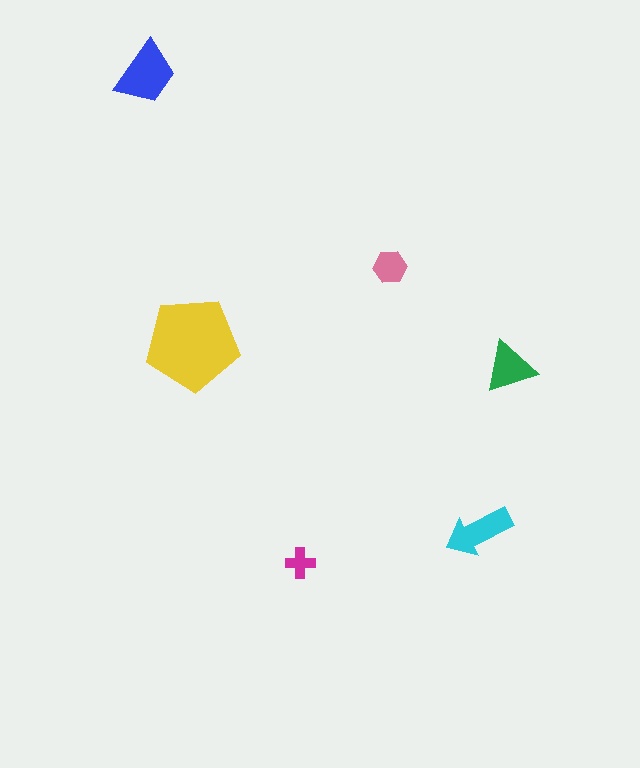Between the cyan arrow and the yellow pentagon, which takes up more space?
The yellow pentagon.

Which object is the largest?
The yellow pentagon.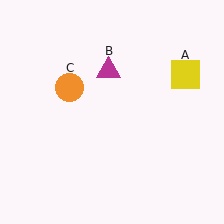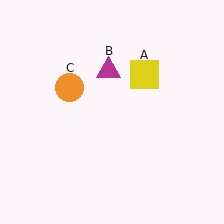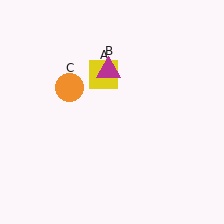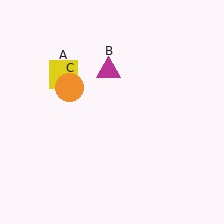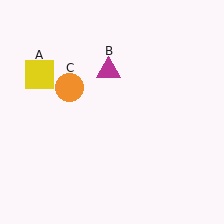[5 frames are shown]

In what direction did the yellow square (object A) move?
The yellow square (object A) moved left.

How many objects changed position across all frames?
1 object changed position: yellow square (object A).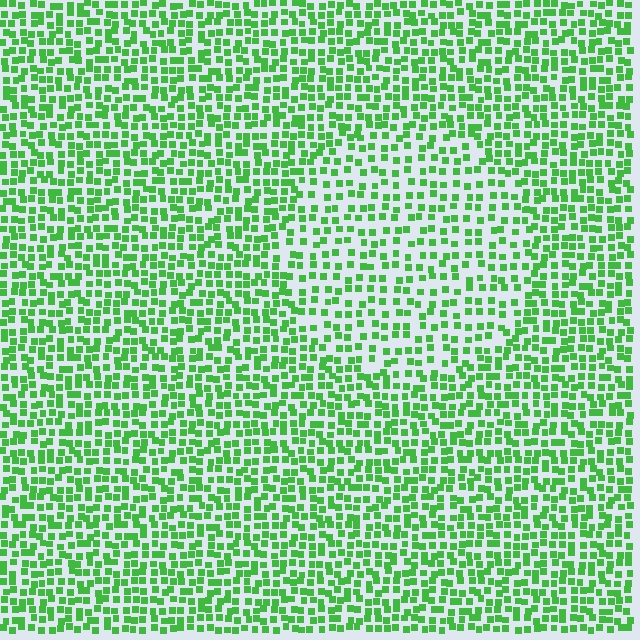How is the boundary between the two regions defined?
The boundary is defined by a change in element density (approximately 1.6x ratio). All elements are the same color, size, and shape.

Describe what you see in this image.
The image contains small green elements arranged at two different densities. A circle-shaped region is visible where the elements are less densely packed than the surrounding area.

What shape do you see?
I see a circle.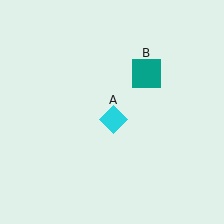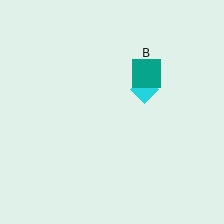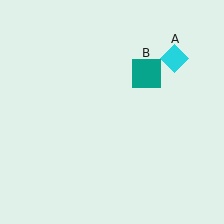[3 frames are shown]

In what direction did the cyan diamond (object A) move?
The cyan diamond (object A) moved up and to the right.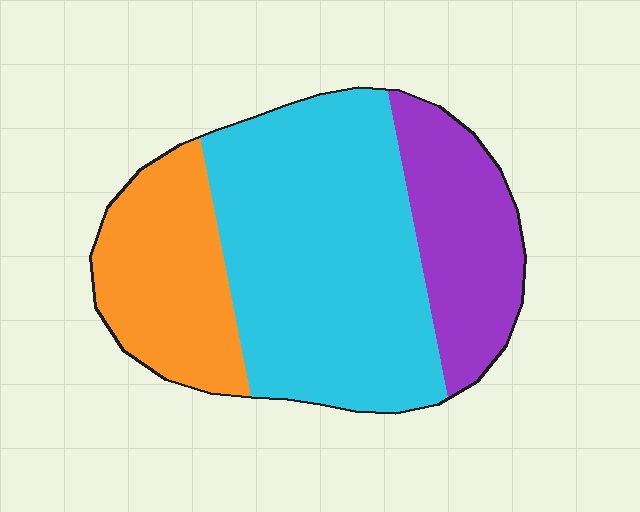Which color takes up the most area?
Cyan, at roughly 55%.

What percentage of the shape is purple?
Purple takes up about one fifth (1/5) of the shape.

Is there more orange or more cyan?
Cyan.